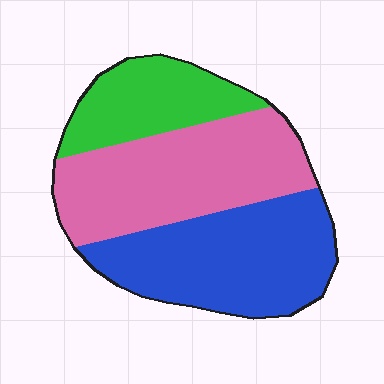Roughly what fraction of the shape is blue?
Blue takes up between a quarter and a half of the shape.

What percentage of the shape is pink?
Pink takes up between a quarter and a half of the shape.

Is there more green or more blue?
Blue.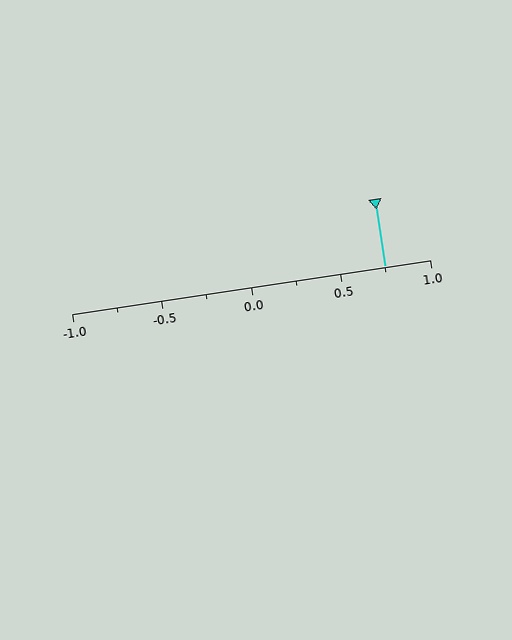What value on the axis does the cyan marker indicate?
The marker indicates approximately 0.75.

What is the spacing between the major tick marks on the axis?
The major ticks are spaced 0.5 apart.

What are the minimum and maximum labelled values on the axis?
The axis runs from -1.0 to 1.0.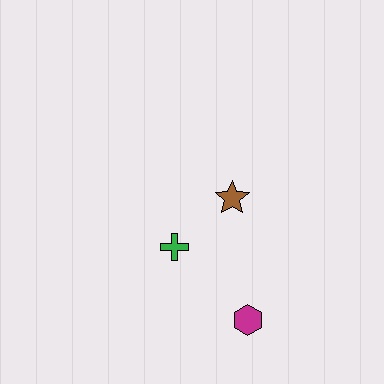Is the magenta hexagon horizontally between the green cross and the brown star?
No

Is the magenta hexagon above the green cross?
No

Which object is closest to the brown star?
The green cross is closest to the brown star.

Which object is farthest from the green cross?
The magenta hexagon is farthest from the green cross.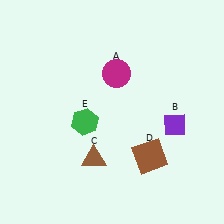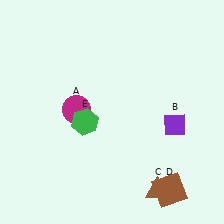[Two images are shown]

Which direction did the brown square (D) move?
The brown square (D) moved down.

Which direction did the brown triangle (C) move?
The brown triangle (C) moved right.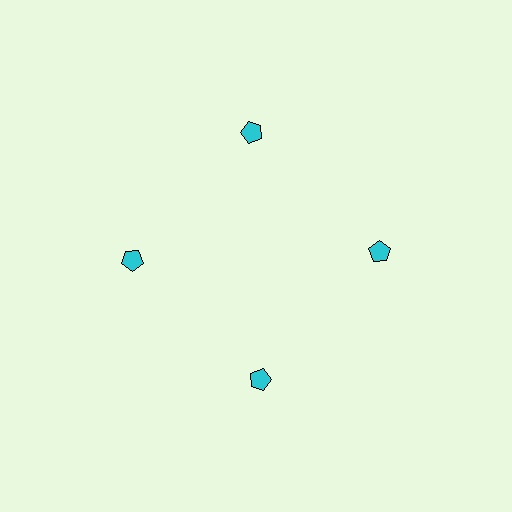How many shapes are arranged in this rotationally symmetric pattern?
There are 4 shapes, arranged in 4 groups of 1.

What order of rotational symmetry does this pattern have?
This pattern has 4-fold rotational symmetry.